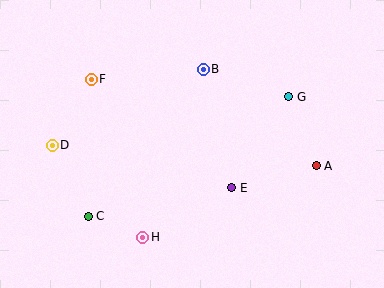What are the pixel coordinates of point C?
Point C is at (88, 216).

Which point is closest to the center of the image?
Point E at (232, 188) is closest to the center.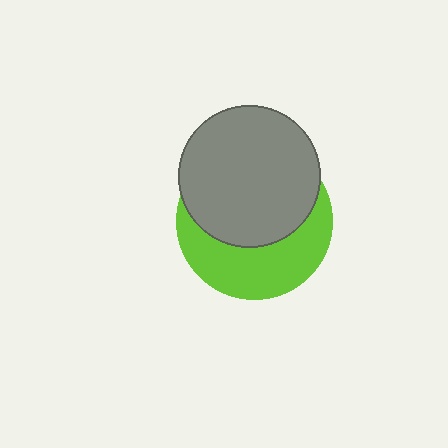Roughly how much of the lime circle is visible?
A small part of it is visible (roughly 44%).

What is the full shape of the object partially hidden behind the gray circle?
The partially hidden object is a lime circle.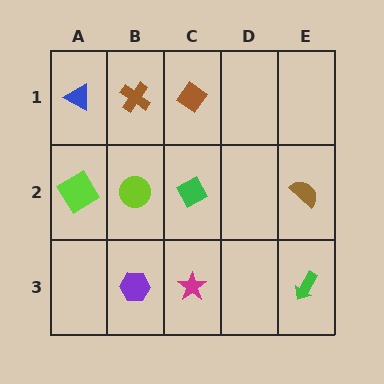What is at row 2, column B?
A lime circle.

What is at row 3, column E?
A green arrow.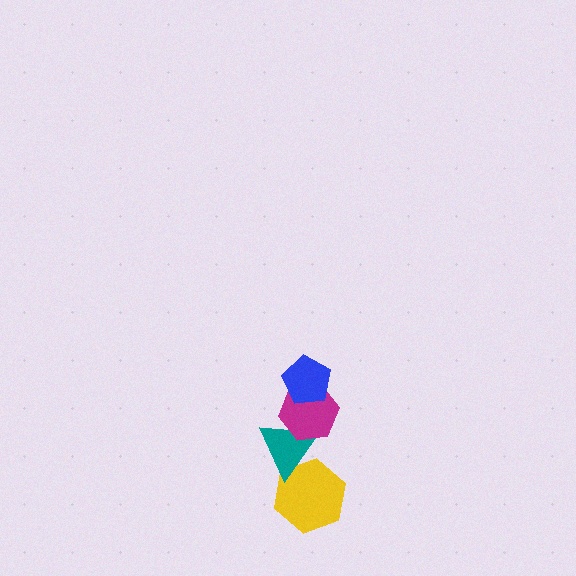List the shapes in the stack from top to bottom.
From top to bottom: the blue pentagon, the magenta hexagon, the teal triangle, the yellow hexagon.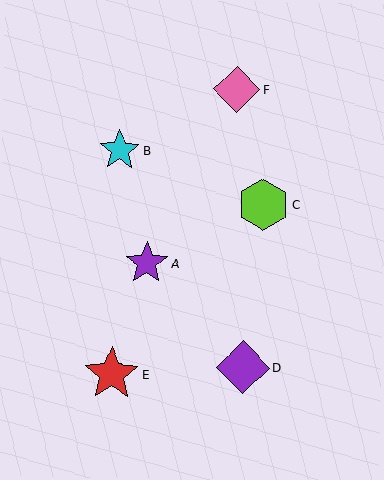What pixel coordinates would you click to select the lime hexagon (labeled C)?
Click at (263, 204) to select the lime hexagon C.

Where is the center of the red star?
The center of the red star is at (112, 374).